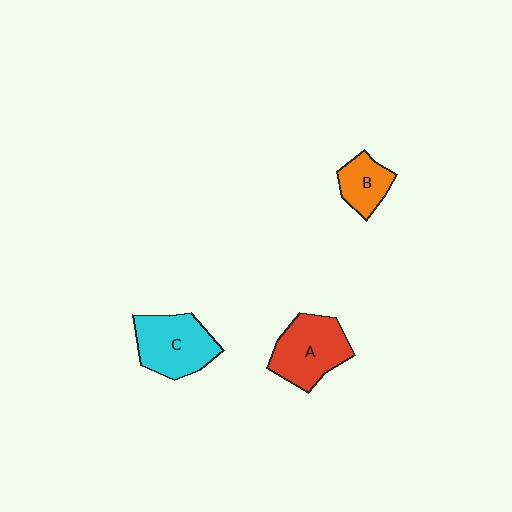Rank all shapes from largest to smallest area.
From largest to smallest: C (cyan), A (red), B (orange).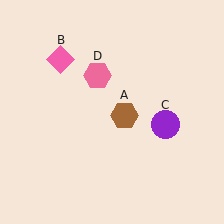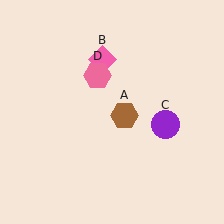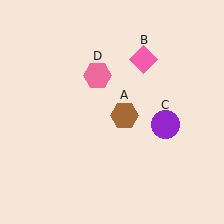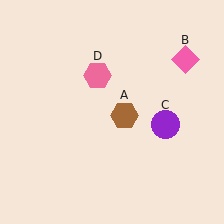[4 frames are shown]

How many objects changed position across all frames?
1 object changed position: pink diamond (object B).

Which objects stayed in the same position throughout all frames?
Brown hexagon (object A) and purple circle (object C) and pink hexagon (object D) remained stationary.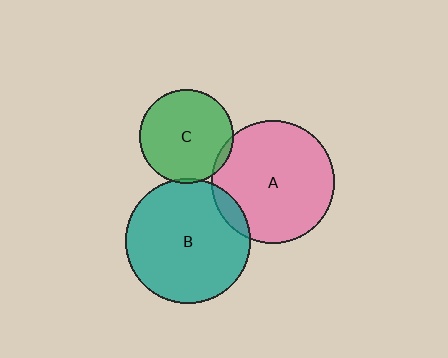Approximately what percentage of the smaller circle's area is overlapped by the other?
Approximately 5%.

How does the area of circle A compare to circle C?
Approximately 1.7 times.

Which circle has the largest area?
Circle B (teal).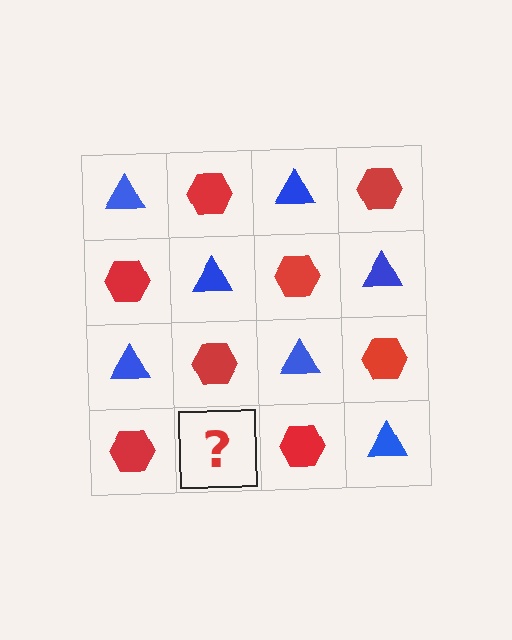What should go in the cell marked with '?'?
The missing cell should contain a blue triangle.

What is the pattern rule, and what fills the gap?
The rule is that it alternates blue triangle and red hexagon in a checkerboard pattern. The gap should be filled with a blue triangle.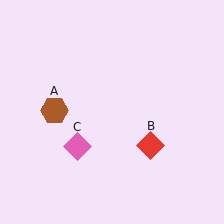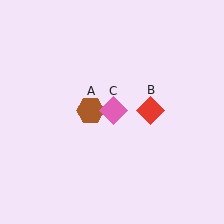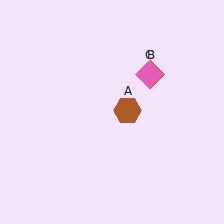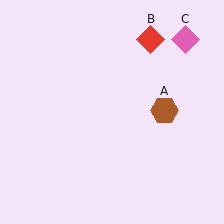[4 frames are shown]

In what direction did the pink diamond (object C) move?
The pink diamond (object C) moved up and to the right.